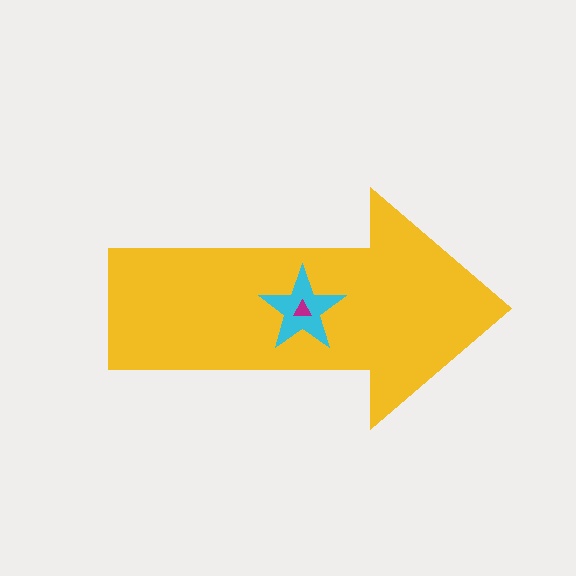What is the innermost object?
The magenta triangle.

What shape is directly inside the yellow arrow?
The cyan star.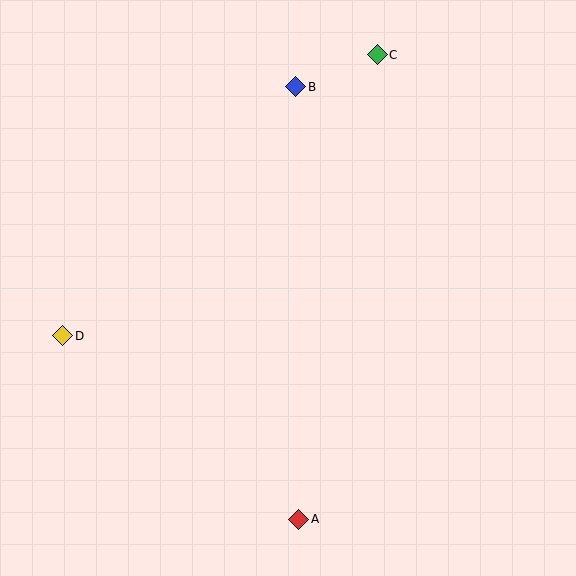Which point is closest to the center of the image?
Point B at (296, 87) is closest to the center.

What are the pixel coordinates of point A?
Point A is at (299, 519).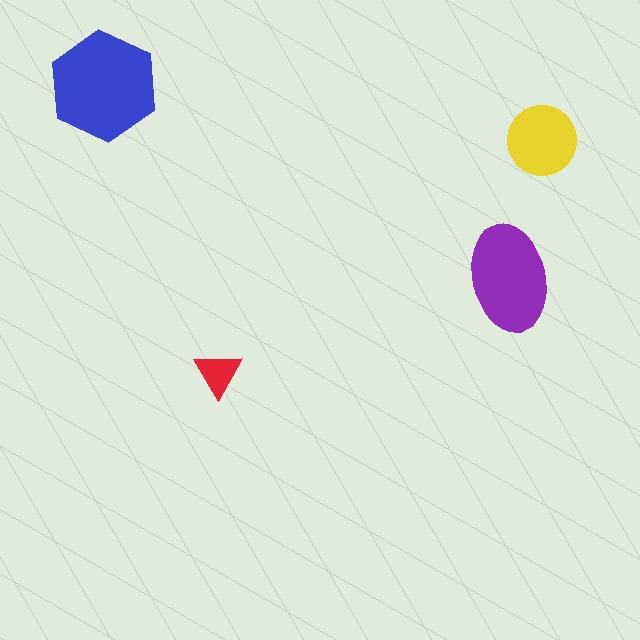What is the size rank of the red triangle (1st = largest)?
4th.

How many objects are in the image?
There are 4 objects in the image.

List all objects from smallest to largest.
The red triangle, the yellow circle, the purple ellipse, the blue hexagon.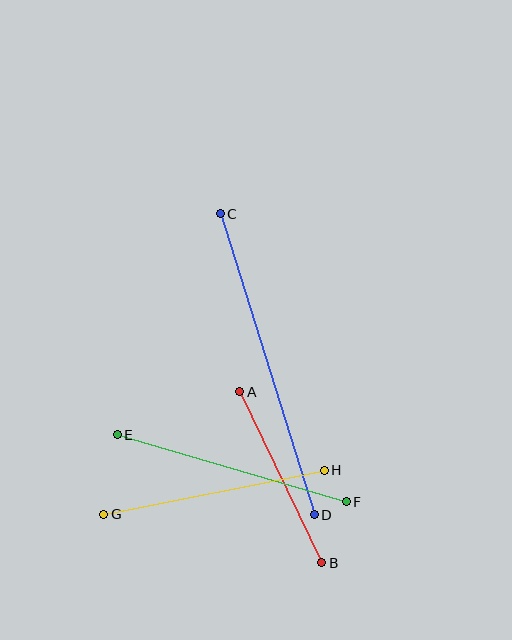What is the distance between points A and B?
The distance is approximately 190 pixels.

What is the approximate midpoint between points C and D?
The midpoint is at approximately (267, 364) pixels.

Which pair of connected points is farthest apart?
Points C and D are farthest apart.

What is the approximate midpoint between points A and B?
The midpoint is at approximately (281, 477) pixels.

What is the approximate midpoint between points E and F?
The midpoint is at approximately (232, 468) pixels.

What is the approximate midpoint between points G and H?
The midpoint is at approximately (214, 492) pixels.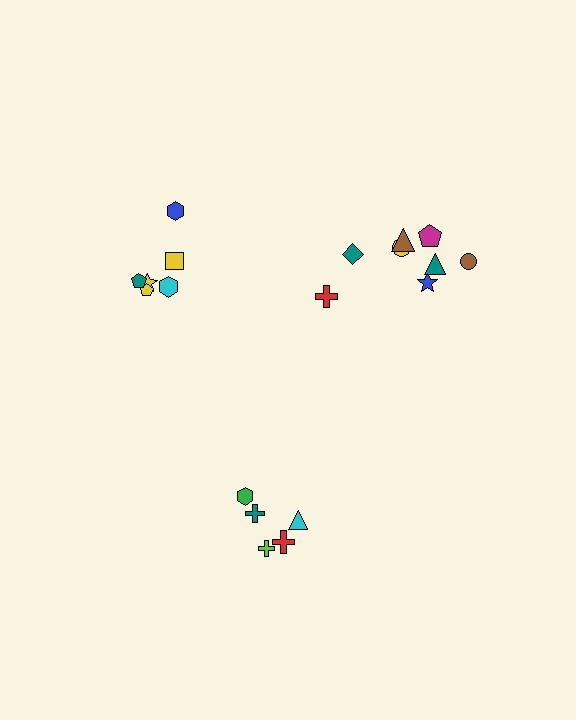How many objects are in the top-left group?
There are 6 objects.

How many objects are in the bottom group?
There are 5 objects.